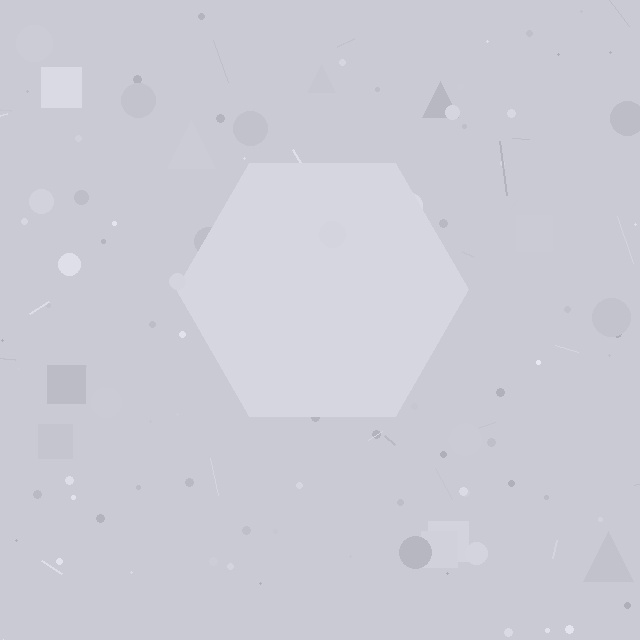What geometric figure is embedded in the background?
A hexagon is embedded in the background.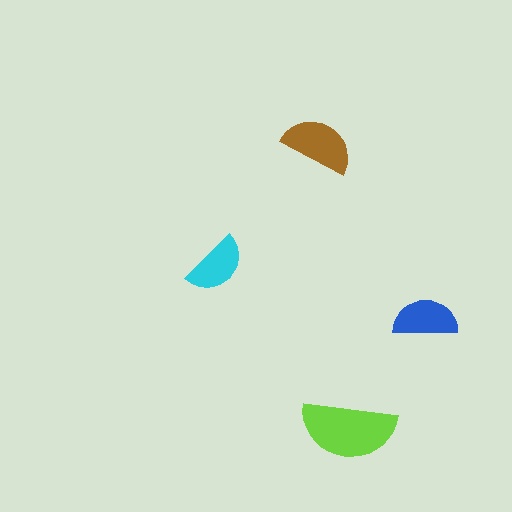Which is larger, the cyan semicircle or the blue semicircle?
The blue one.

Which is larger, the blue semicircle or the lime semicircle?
The lime one.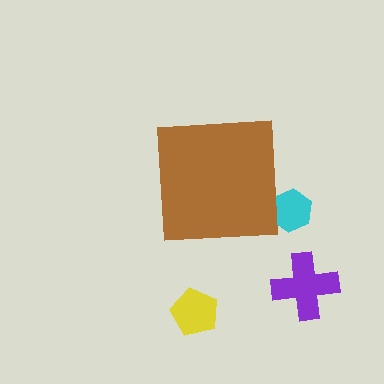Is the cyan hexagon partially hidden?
Yes, the cyan hexagon is partially hidden behind the brown square.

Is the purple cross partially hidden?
No, the purple cross is fully visible.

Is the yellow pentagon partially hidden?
No, the yellow pentagon is fully visible.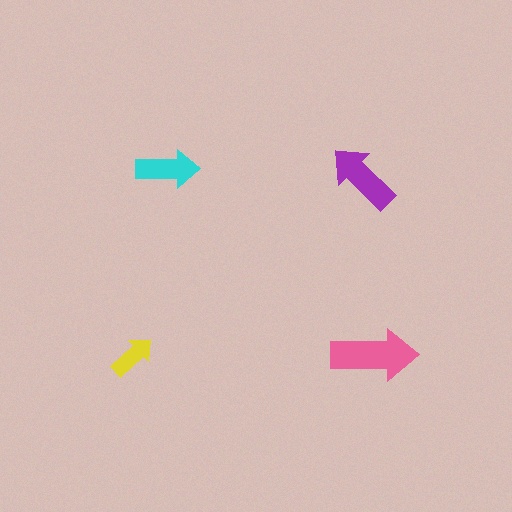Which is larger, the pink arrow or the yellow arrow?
The pink one.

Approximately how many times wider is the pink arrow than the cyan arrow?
About 1.5 times wider.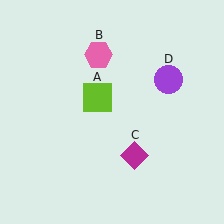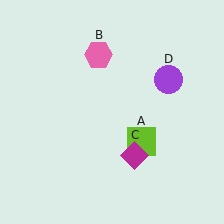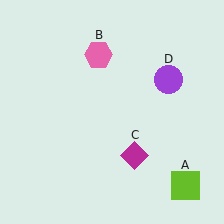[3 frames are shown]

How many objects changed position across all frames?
1 object changed position: lime square (object A).